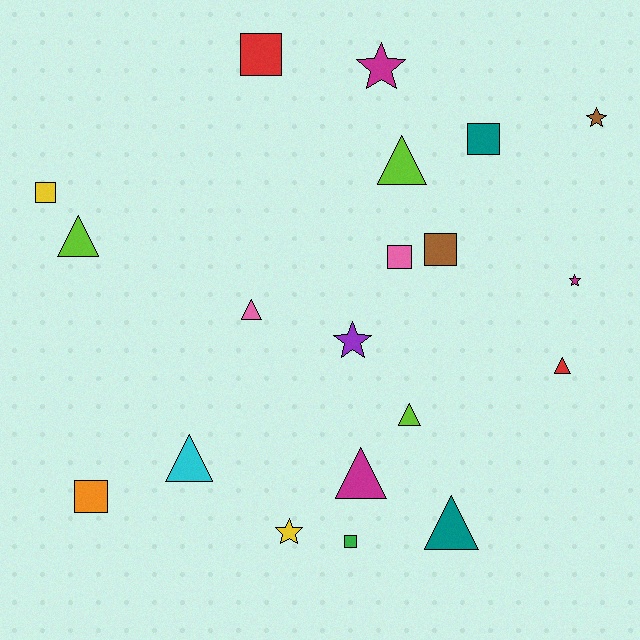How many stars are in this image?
There are 5 stars.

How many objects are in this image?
There are 20 objects.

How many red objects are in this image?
There are 2 red objects.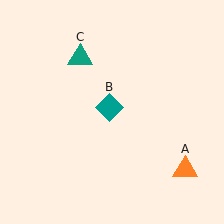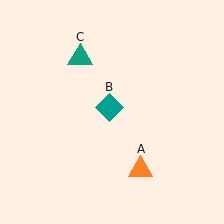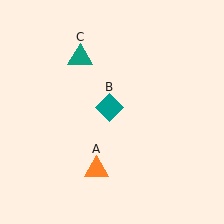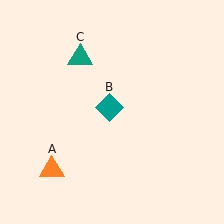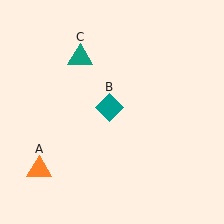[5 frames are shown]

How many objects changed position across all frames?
1 object changed position: orange triangle (object A).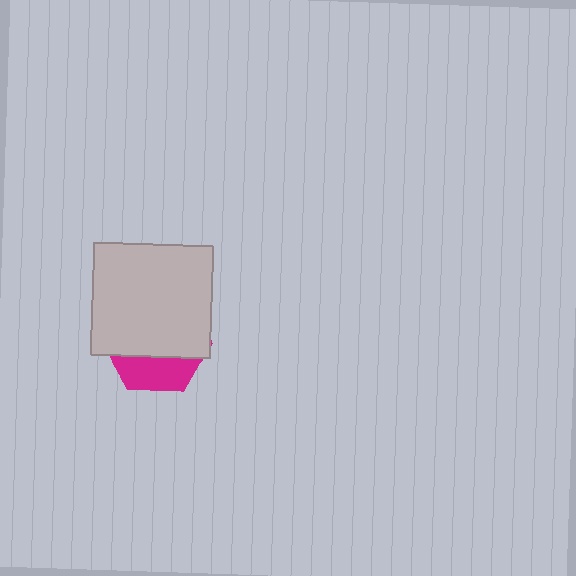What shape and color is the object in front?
The object in front is a light gray rectangle.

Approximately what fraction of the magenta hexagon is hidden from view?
Roughly 69% of the magenta hexagon is hidden behind the light gray rectangle.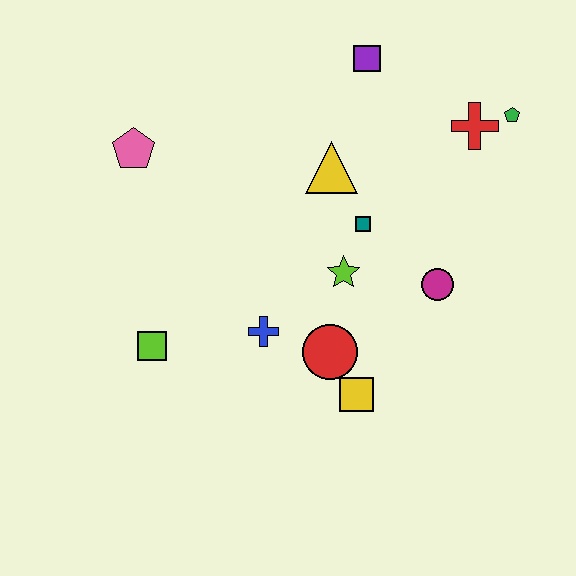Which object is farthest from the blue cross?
The green pentagon is farthest from the blue cross.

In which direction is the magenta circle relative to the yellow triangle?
The magenta circle is below the yellow triangle.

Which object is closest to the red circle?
The yellow square is closest to the red circle.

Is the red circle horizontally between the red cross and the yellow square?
No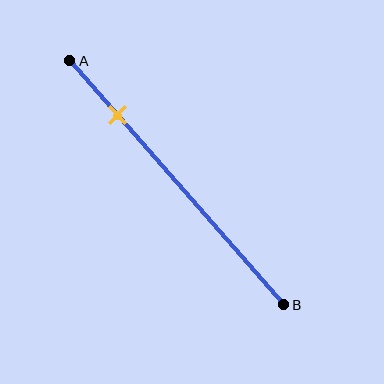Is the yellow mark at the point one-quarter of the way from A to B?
Yes, the mark is approximately at the one-quarter point.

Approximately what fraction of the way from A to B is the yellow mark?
The yellow mark is approximately 20% of the way from A to B.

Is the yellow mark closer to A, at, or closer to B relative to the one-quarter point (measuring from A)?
The yellow mark is approximately at the one-quarter point of segment AB.